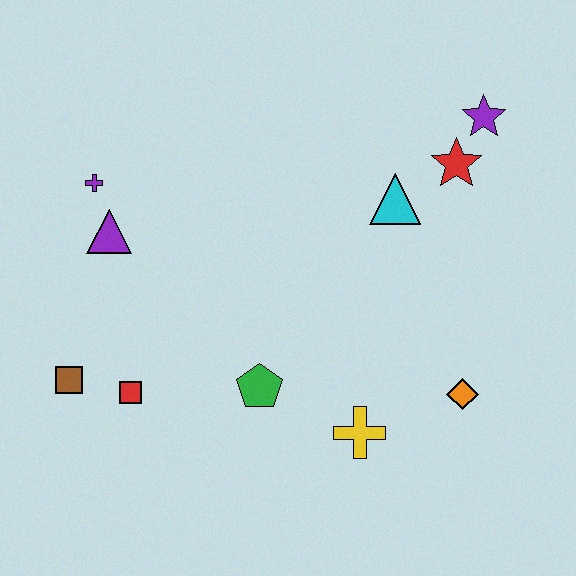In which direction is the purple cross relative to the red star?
The purple cross is to the left of the red star.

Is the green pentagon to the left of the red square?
No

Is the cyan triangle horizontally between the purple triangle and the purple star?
Yes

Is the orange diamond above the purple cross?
No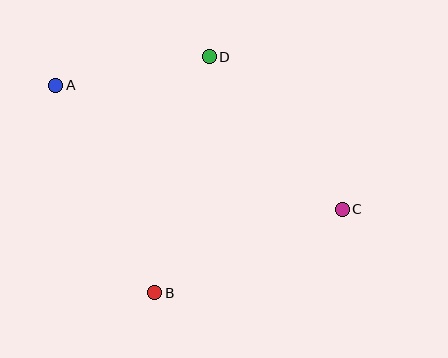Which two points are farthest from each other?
Points A and C are farthest from each other.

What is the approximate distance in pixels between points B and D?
The distance between B and D is approximately 242 pixels.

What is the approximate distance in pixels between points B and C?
The distance between B and C is approximately 205 pixels.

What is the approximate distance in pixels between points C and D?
The distance between C and D is approximately 203 pixels.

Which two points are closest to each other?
Points A and D are closest to each other.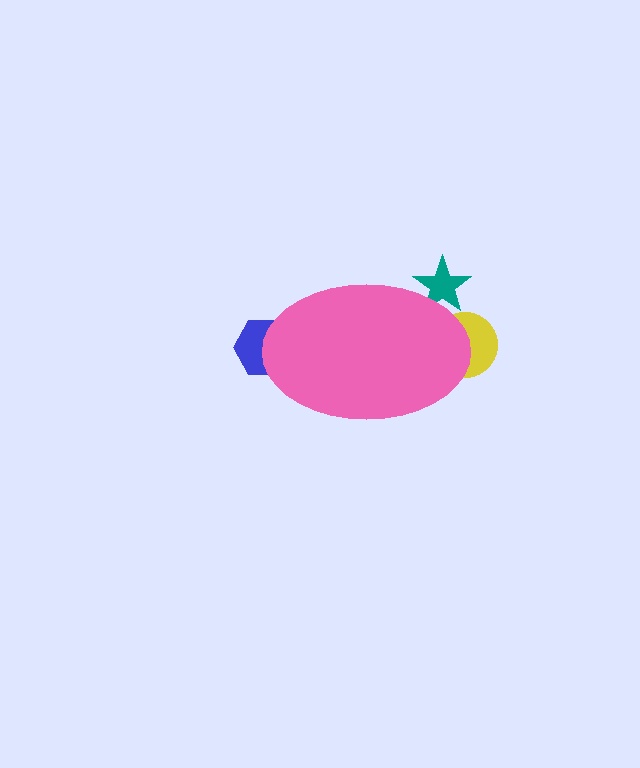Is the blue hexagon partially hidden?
Yes, the blue hexagon is partially hidden behind the pink ellipse.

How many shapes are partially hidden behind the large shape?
3 shapes are partially hidden.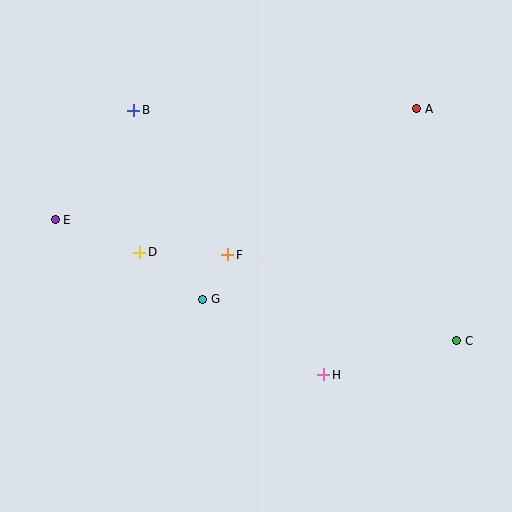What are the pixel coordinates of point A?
Point A is at (417, 109).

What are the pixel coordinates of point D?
Point D is at (140, 252).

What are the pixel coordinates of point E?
Point E is at (55, 220).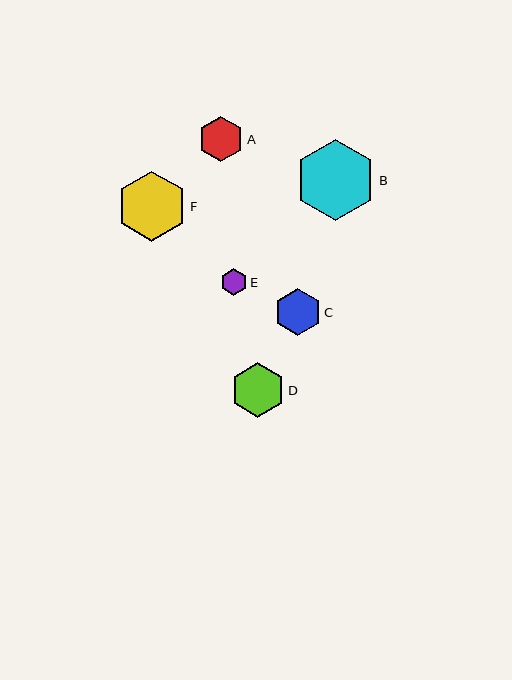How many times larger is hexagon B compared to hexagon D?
Hexagon B is approximately 1.5 times the size of hexagon D.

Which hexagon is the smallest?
Hexagon E is the smallest with a size of approximately 27 pixels.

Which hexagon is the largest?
Hexagon B is the largest with a size of approximately 80 pixels.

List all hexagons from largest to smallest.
From largest to smallest: B, F, D, C, A, E.